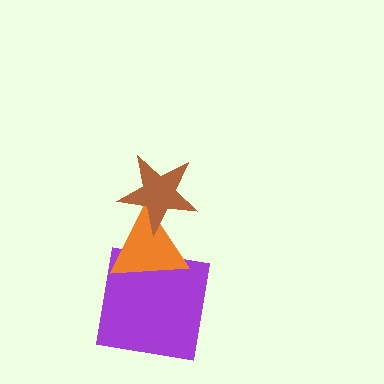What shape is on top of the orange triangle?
The brown star is on top of the orange triangle.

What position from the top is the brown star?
The brown star is 1st from the top.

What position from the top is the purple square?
The purple square is 3rd from the top.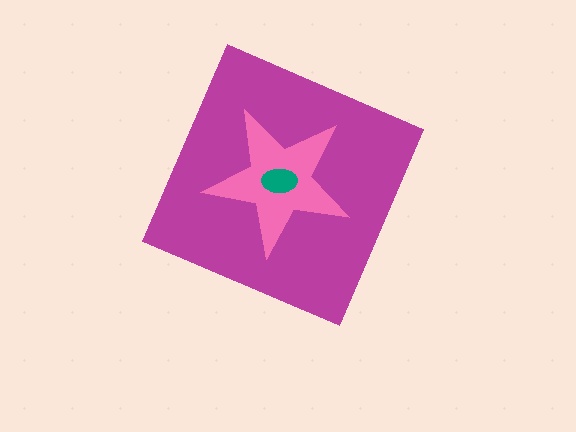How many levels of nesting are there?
3.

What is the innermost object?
The teal ellipse.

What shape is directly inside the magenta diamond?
The pink star.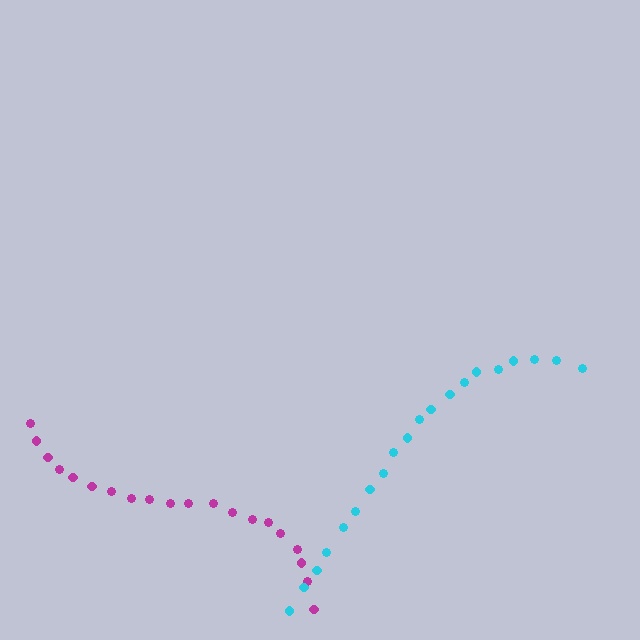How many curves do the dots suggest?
There are 2 distinct paths.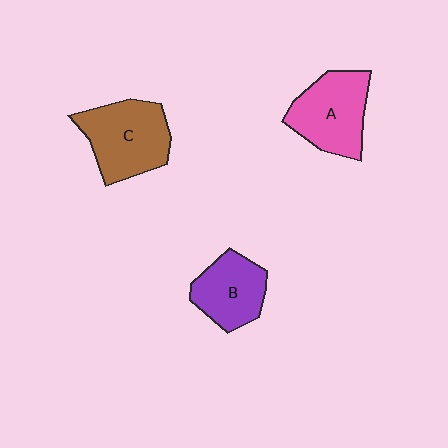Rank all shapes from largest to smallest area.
From largest to smallest: C (brown), A (pink), B (purple).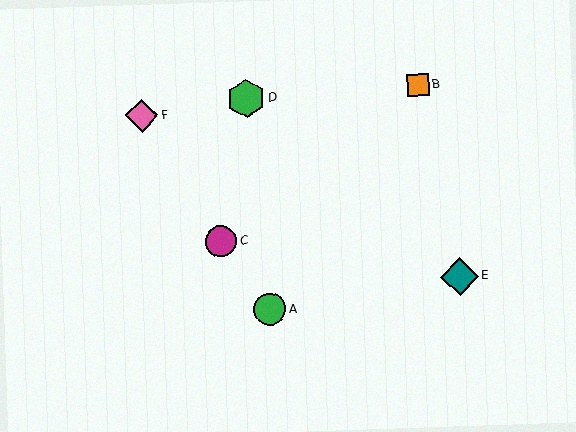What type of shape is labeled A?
Shape A is a green circle.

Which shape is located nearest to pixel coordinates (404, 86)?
The orange square (labeled B) at (418, 85) is nearest to that location.